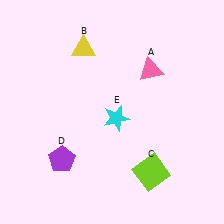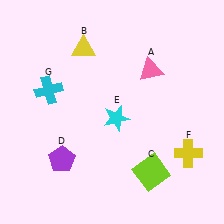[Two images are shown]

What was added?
A yellow cross (F), a cyan cross (G) were added in Image 2.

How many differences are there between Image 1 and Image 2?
There are 2 differences between the two images.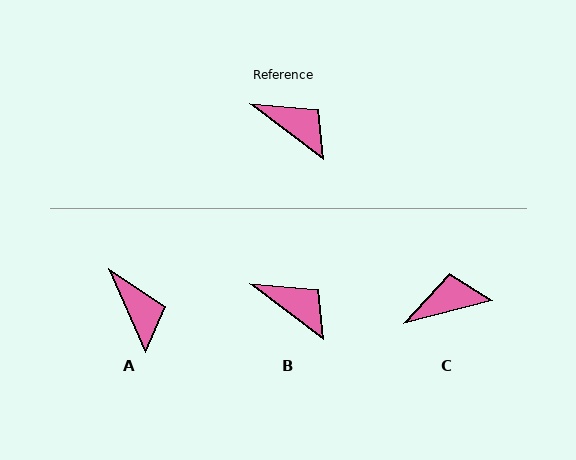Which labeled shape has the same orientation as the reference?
B.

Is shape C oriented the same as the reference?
No, it is off by about 52 degrees.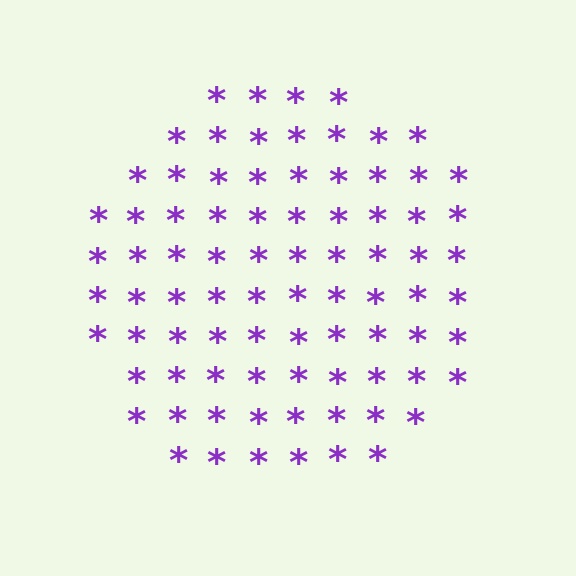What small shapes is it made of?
It is made of small asterisks.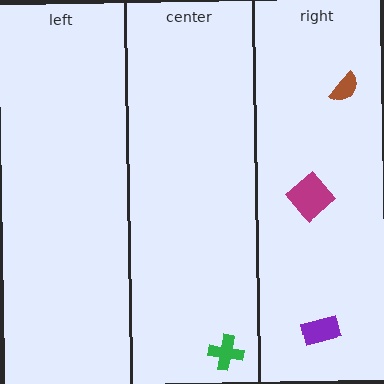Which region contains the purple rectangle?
The right region.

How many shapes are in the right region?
3.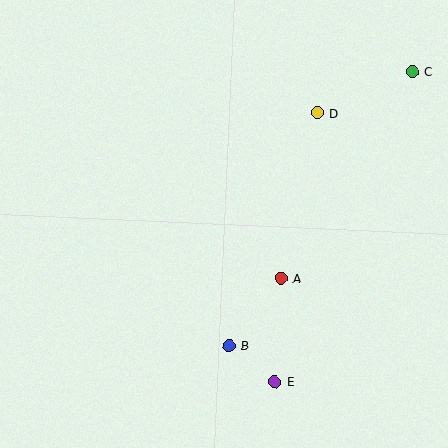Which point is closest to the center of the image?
Point A at (281, 278) is closest to the center.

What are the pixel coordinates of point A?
Point A is at (281, 278).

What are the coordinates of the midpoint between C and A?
The midpoint between C and A is at (346, 175).